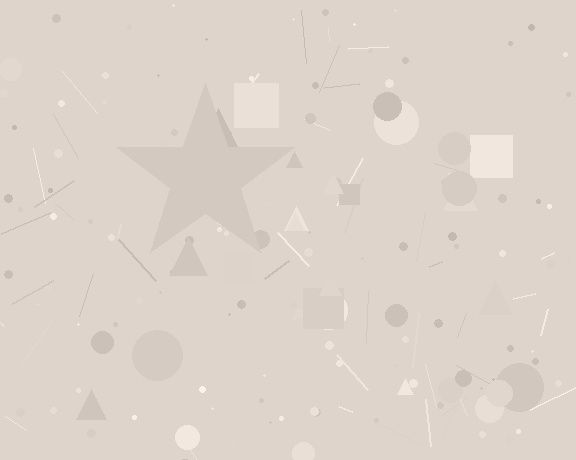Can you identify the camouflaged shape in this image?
The camouflaged shape is a star.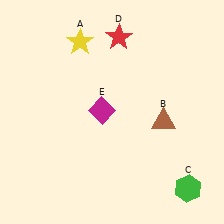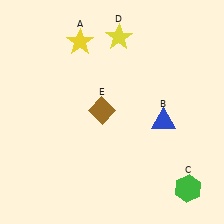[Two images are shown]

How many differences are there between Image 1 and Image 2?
There are 3 differences between the two images.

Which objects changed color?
B changed from brown to blue. D changed from red to yellow. E changed from magenta to brown.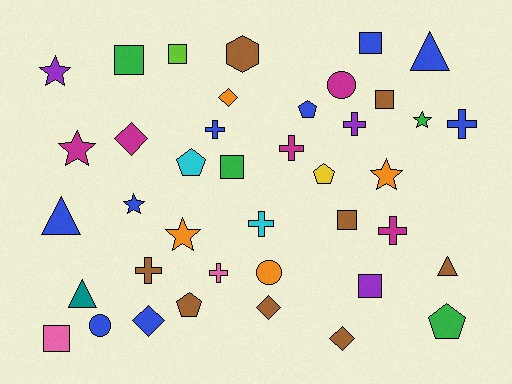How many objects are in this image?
There are 40 objects.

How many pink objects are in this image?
There are 2 pink objects.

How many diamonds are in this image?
There are 5 diamonds.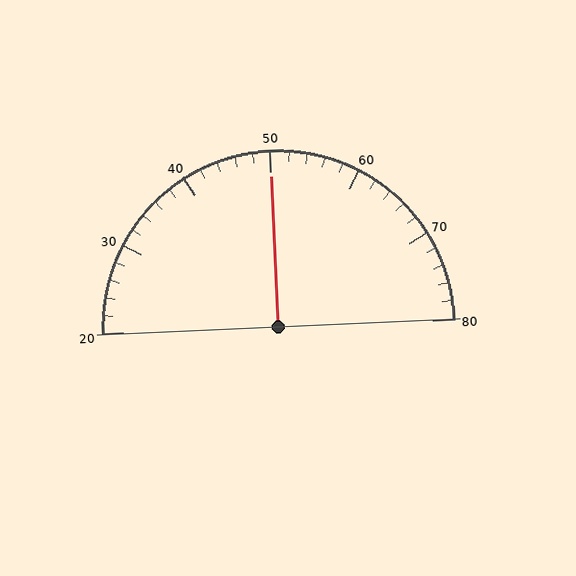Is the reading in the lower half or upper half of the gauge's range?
The reading is in the upper half of the range (20 to 80).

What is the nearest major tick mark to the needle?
The nearest major tick mark is 50.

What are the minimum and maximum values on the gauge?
The gauge ranges from 20 to 80.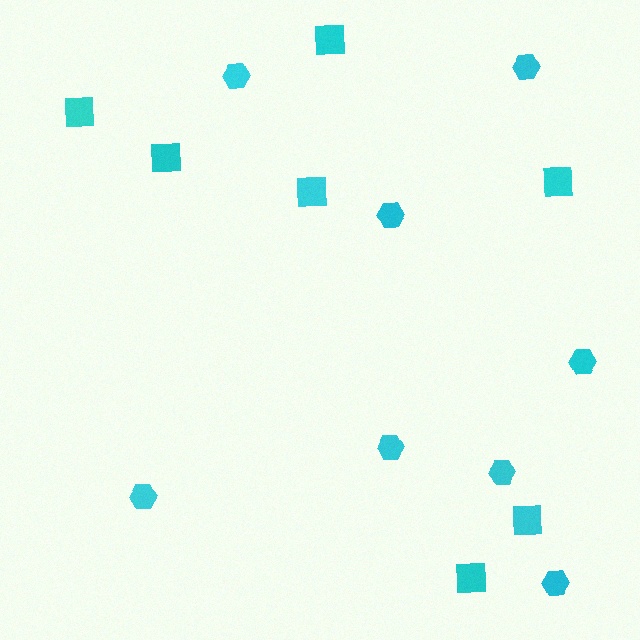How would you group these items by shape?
There are 2 groups: one group of hexagons (8) and one group of squares (7).